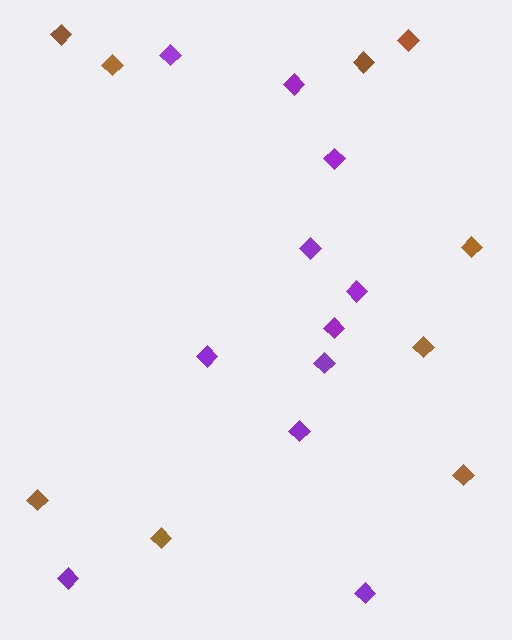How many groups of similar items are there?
There are 2 groups: one group of purple diamonds (11) and one group of brown diamonds (9).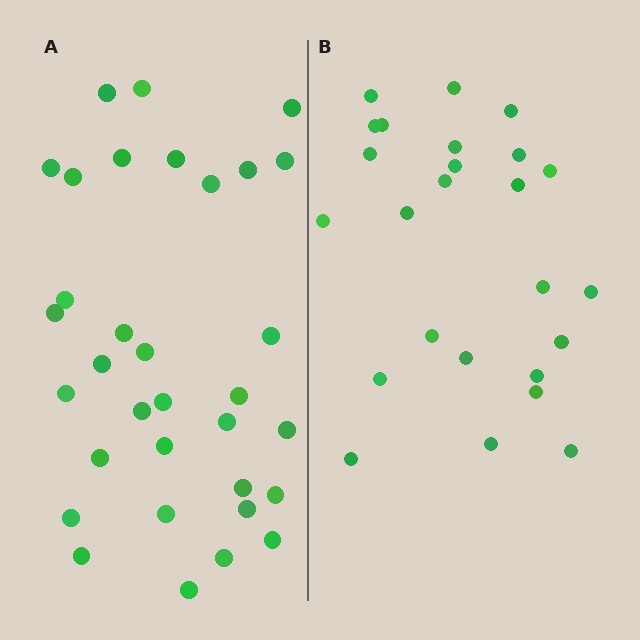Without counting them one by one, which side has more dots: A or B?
Region A (the left region) has more dots.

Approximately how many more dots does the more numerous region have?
Region A has roughly 8 or so more dots than region B.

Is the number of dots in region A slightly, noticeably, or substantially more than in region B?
Region A has noticeably more, but not dramatically so. The ratio is roughly 1.3 to 1.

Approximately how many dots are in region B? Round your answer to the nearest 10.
About 20 dots. (The exact count is 25, which rounds to 20.)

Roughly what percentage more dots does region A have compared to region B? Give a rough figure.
About 30% more.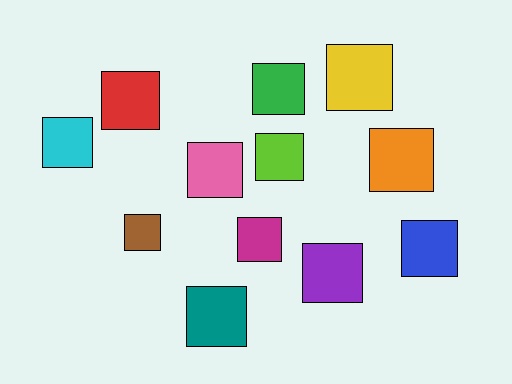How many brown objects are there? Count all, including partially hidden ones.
There is 1 brown object.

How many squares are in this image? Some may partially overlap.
There are 12 squares.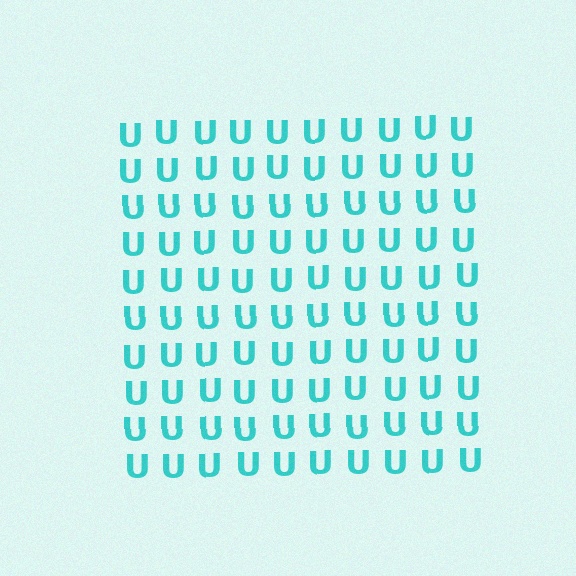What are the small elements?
The small elements are letter U's.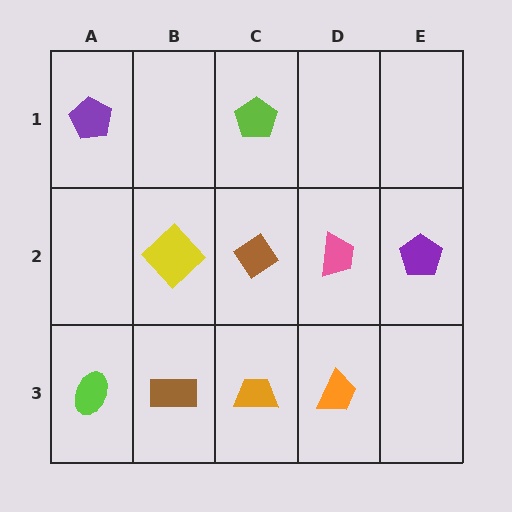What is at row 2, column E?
A purple pentagon.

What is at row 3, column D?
An orange trapezoid.